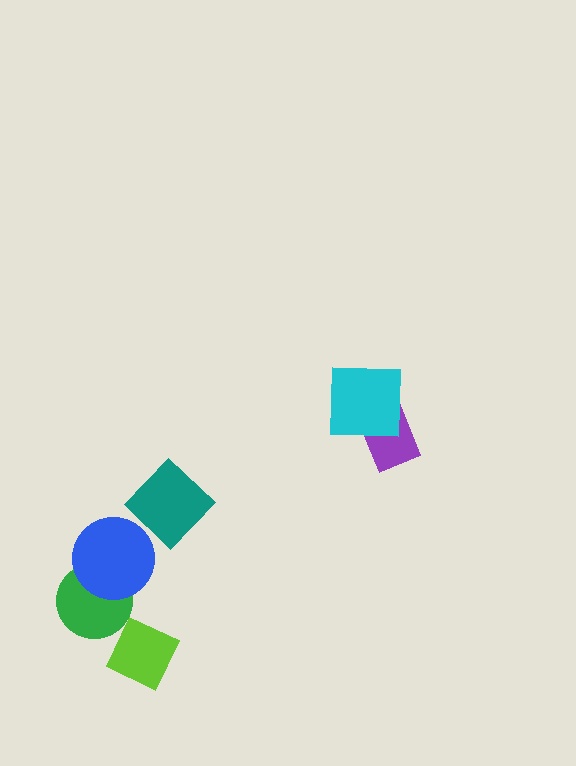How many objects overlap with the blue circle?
1 object overlaps with the blue circle.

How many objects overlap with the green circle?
1 object overlaps with the green circle.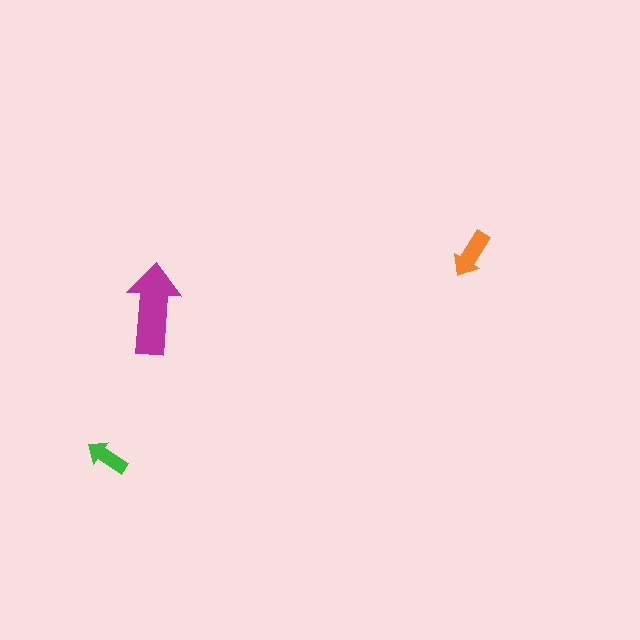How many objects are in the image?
There are 3 objects in the image.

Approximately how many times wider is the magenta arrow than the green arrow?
About 2 times wider.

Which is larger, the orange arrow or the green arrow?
The orange one.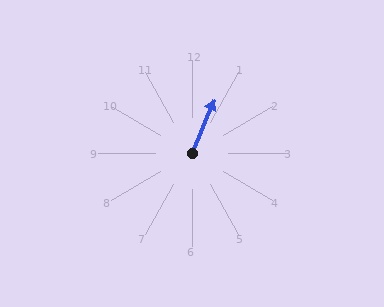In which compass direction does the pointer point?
North.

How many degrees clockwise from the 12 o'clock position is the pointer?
Approximately 22 degrees.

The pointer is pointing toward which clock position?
Roughly 1 o'clock.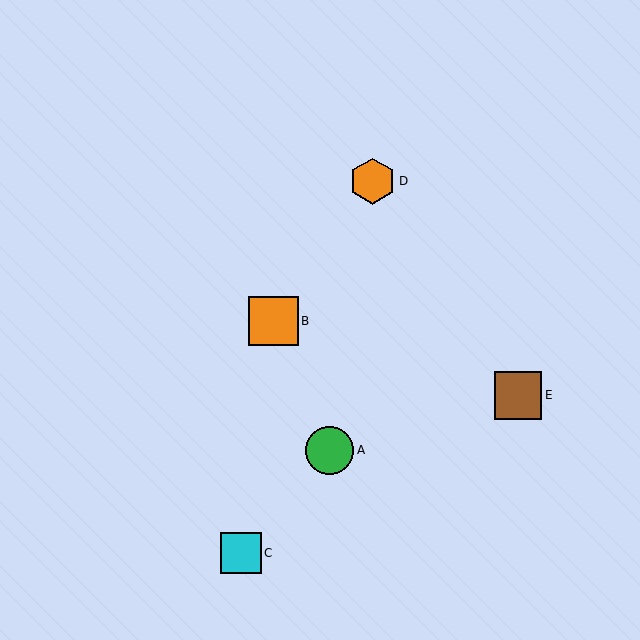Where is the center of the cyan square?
The center of the cyan square is at (241, 553).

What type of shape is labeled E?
Shape E is a brown square.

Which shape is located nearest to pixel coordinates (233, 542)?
The cyan square (labeled C) at (241, 553) is nearest to that location.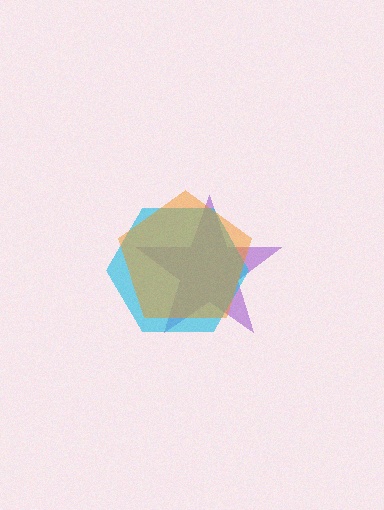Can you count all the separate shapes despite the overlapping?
Yes, there are 3 separate shapes.